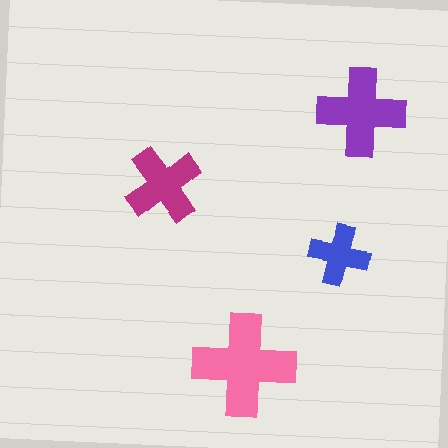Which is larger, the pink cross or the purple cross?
The pink one.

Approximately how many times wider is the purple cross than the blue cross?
About 1.5 times wider.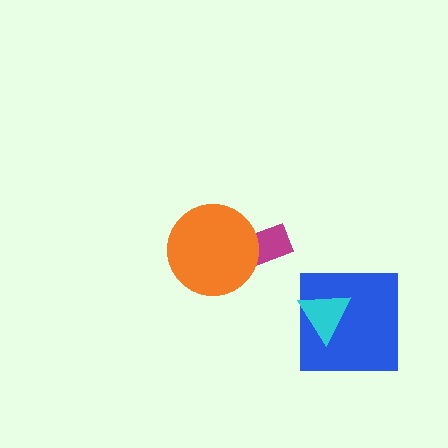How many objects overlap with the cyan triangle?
1 object overlaps with the cyan triangle.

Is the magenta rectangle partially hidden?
Yes, it is partially covered by another shape.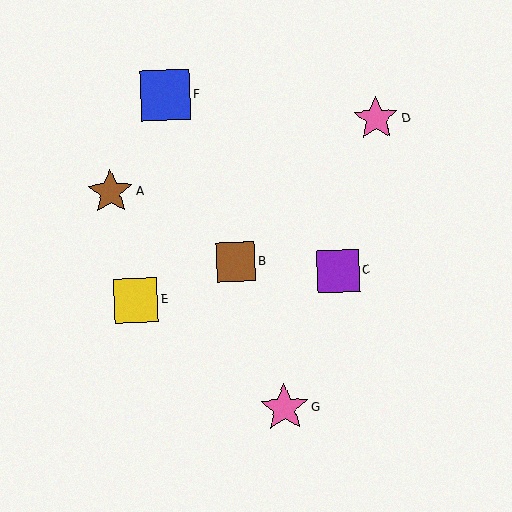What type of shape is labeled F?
Shape F is a blue square.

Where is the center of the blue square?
The center of the blue square is at (166, 95).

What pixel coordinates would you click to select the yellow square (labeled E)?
Click at (136, 300) to select the yellow square E.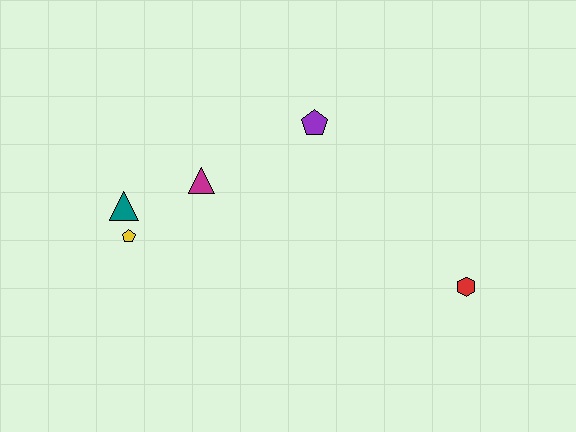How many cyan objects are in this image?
There are no cyan objects.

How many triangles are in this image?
There are 2 triangles.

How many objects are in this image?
There are 5 objects.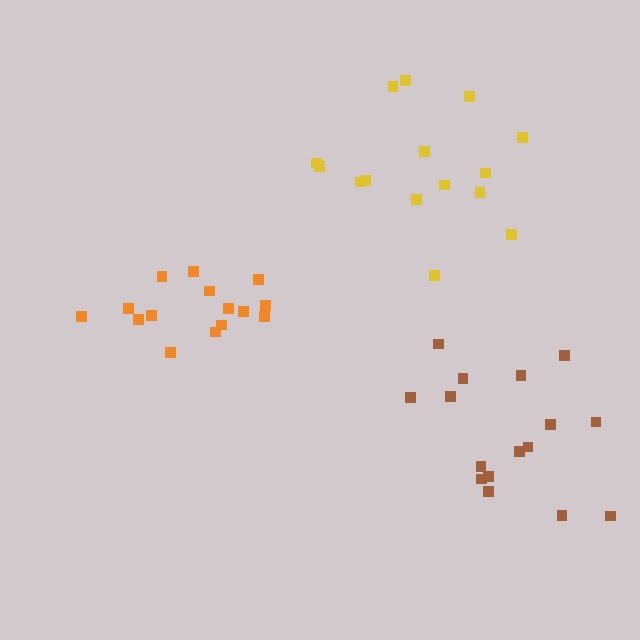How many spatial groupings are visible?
There are 3 spatial groupings.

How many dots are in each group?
Group 1: 15 dots, Group 2: 16 dots, Group 3: 15 dots (46 total).